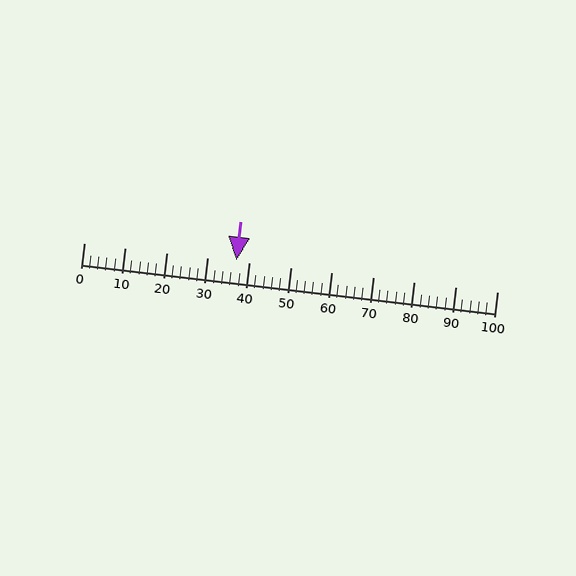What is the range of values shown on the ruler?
The ruler shows values from 0 to 100.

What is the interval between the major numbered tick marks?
The major tick marks are spaced 10 units apart.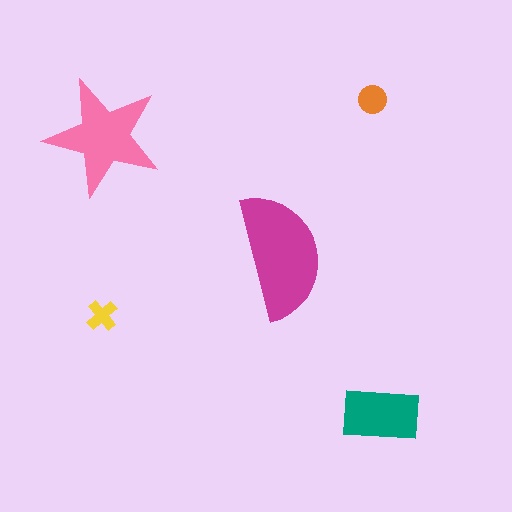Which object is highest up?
The orange circle is topmost.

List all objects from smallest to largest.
The yellow cross, the orange circle, the teal rectangle, the pink star, the magenta semicircle.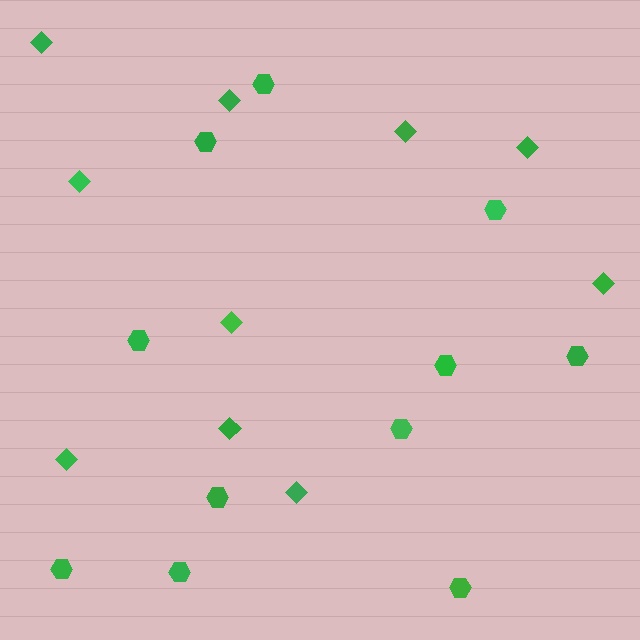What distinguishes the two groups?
There are 2 groups: one group of diamonds (10) and one group of hexagons (11).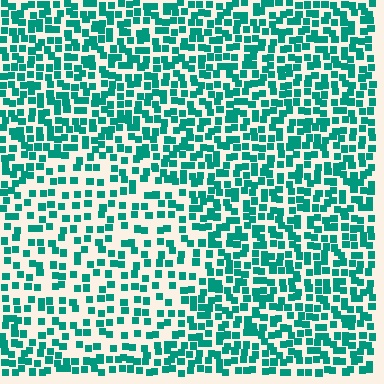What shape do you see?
I see a circle.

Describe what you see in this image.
The image contains small teal elements arranged at two different densities. A circle-shaped region is visible where the elements are less densely packed than the surrounding area.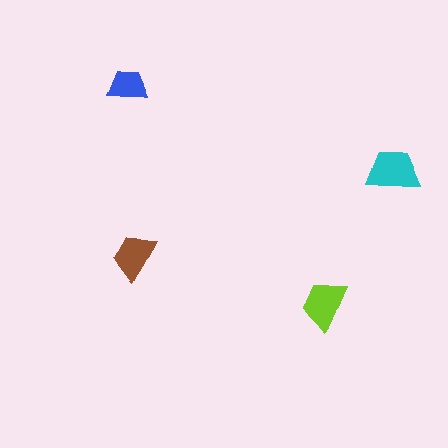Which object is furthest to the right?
The cyan trapezoid is rightmost.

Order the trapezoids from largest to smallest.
the cyan one, the lime one, the brown one, the blue one.